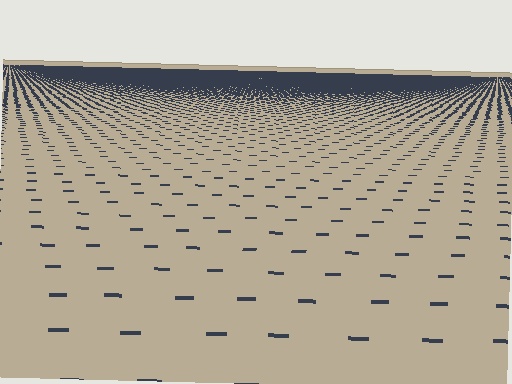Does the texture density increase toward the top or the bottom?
Density increases toward the top.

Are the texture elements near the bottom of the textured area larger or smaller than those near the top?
Larger. Near the bottom, elements are closer to the viewer and appear at a bigger on-screen size.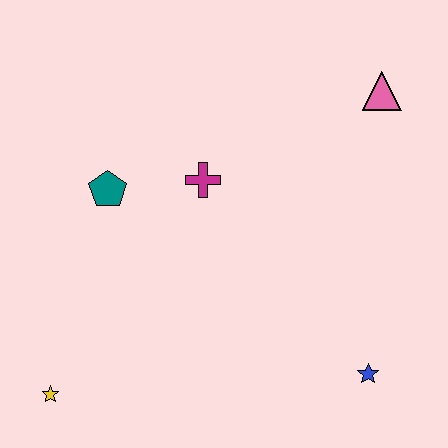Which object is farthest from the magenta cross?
The yellow star is farthest from the magenta cross.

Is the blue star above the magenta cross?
No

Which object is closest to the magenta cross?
The teal pentagon is closest to the magenta cross.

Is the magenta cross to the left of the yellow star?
No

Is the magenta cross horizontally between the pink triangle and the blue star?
No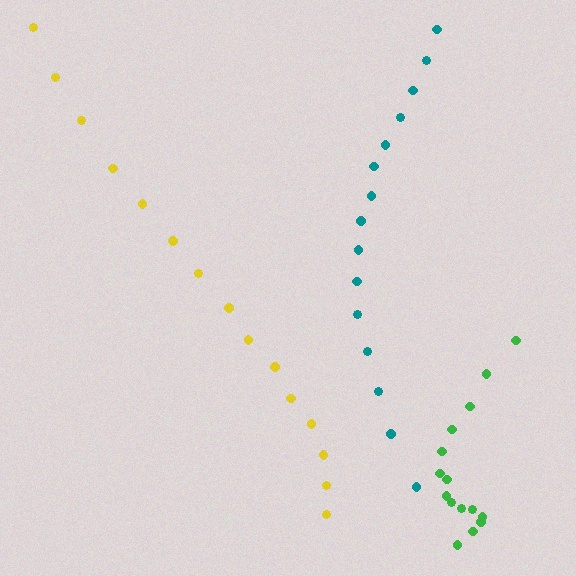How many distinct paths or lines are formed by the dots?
There are 3 distinct paths.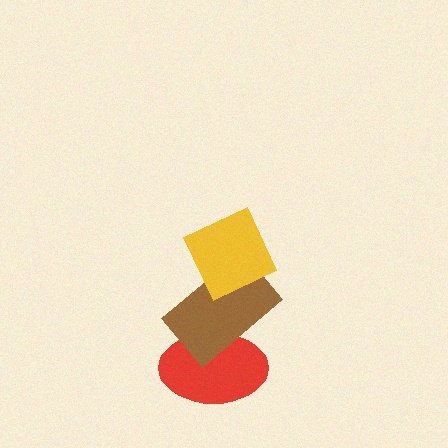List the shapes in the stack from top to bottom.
From top to bottom: the yellow diamond, the brown rectangle, the red ellipse.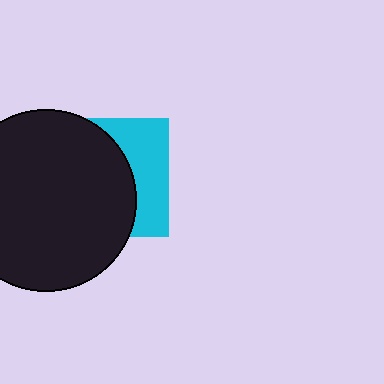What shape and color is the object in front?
The object in front is a black circle.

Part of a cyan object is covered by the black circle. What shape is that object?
It is a square.